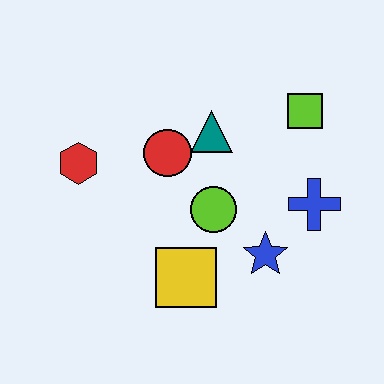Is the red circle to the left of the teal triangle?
Yes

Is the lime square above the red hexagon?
Yes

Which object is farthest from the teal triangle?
The yellow square is farthest from the teal triangle.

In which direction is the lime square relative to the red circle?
The lime square is to the right of the red circle.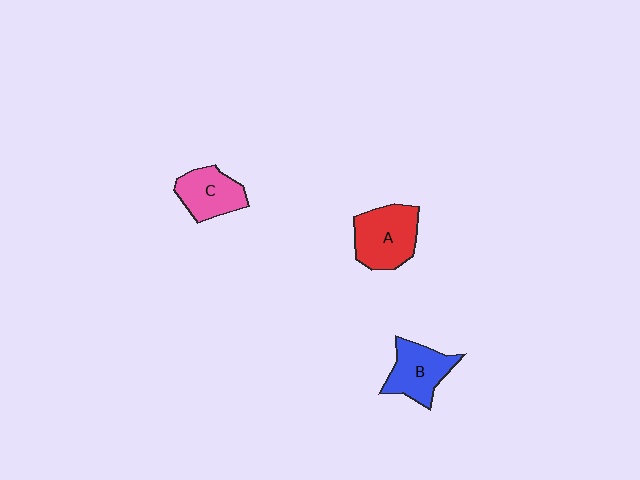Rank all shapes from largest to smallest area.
From largest to smallest: A (red), B (blue), C (pink).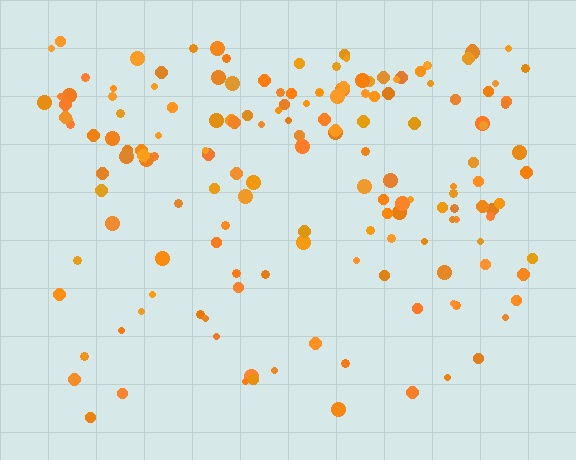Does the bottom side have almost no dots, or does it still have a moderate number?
Still a moderate number, just noticeably fewer than the top.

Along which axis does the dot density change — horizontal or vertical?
Vertical.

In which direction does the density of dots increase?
From bottom to top, with the top side densest.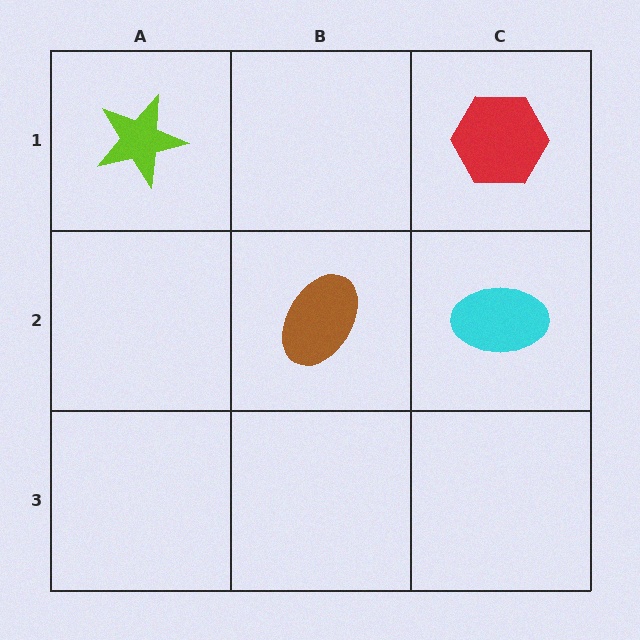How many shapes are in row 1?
2 shapes.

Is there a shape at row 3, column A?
No, that cell is empty.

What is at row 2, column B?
A brown ellipse.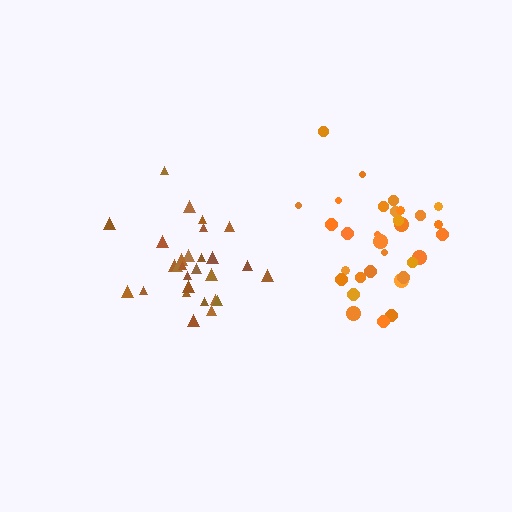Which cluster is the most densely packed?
Orange.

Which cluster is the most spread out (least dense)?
Brown.